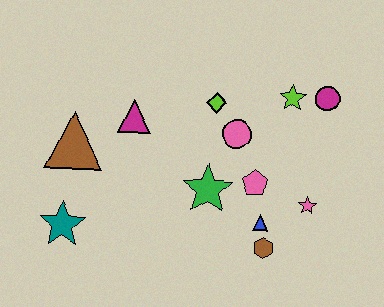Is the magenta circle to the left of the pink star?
No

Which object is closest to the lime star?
The magenta circle is closest to the lime star.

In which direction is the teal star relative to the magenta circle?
The teal star is to the left of the magenta circle.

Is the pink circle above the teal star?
Yes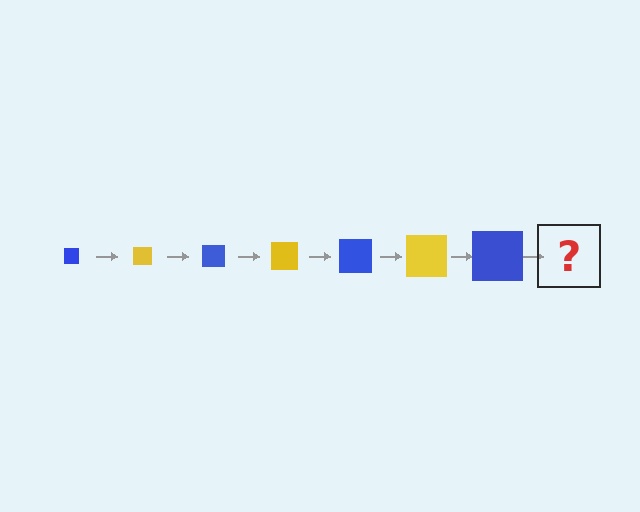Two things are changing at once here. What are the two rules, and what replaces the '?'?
The two rules are that the square grows larger each step and the color cycles through blue and yellow. The '?' should be a yellow square, larger than the previous one.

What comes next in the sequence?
The next element should be a yellow square, larger than the previous one.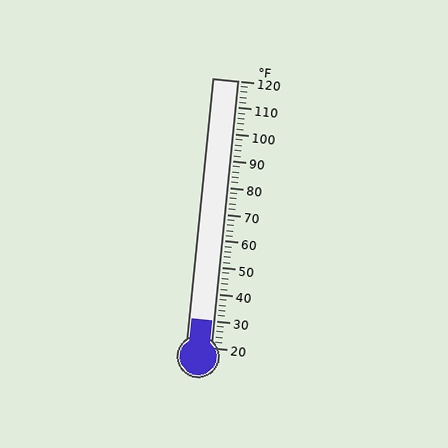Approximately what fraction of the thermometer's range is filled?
The thermometer is filled to approximately 10% of its range.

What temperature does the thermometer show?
The thermometer shows approximately 30°F.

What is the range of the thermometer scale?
The thermometer scale ranges from 20°F to 120°F.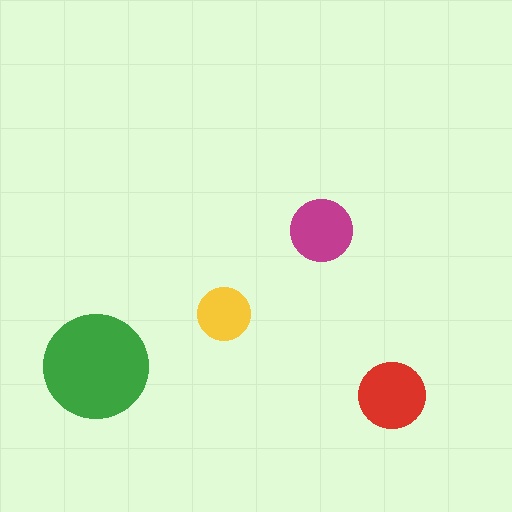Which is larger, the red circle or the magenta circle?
The red one.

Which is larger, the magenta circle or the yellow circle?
The magenta one.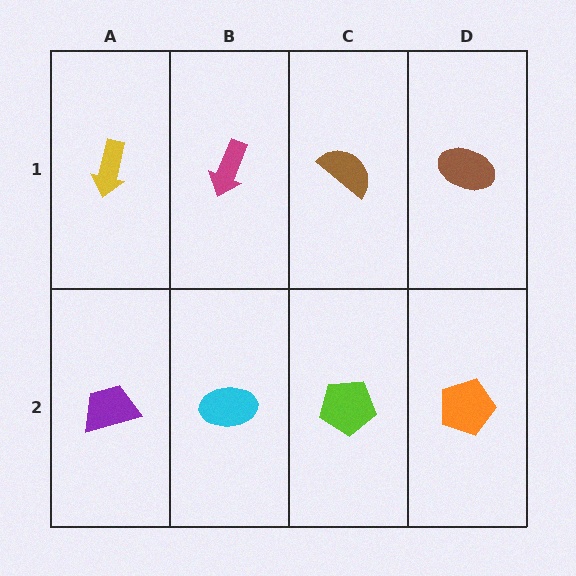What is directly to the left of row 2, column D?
A lime pentagon.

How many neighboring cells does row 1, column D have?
2.